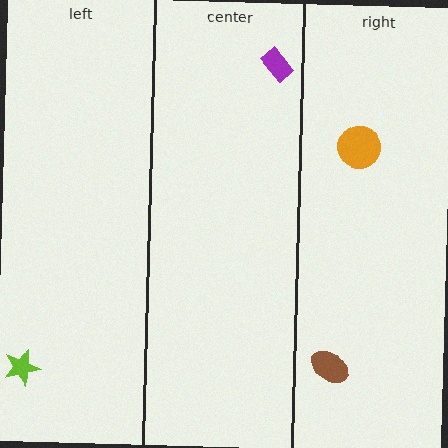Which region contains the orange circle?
The right region.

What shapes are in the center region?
The purple rectangle.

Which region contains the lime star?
The left region.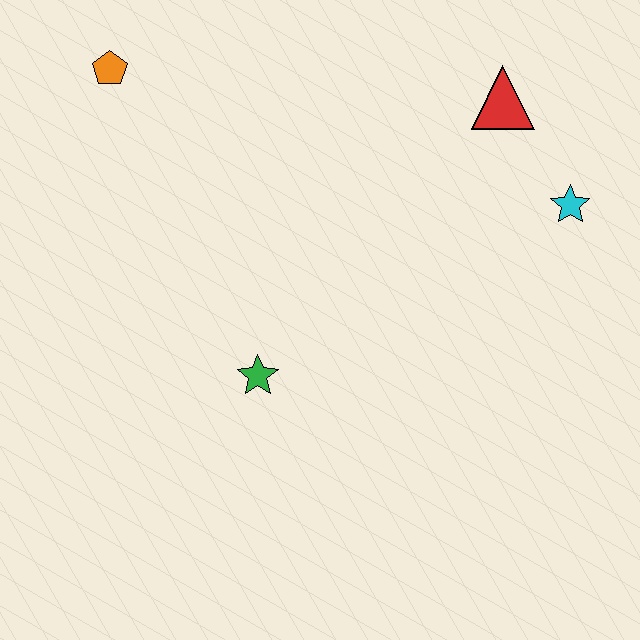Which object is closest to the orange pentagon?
The green star is closest to the orange pentagon.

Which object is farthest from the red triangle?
The orange pentagon is farthest from the red triangle.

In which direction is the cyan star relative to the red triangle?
The cyan star is below the red triangle.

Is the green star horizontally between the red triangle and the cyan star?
No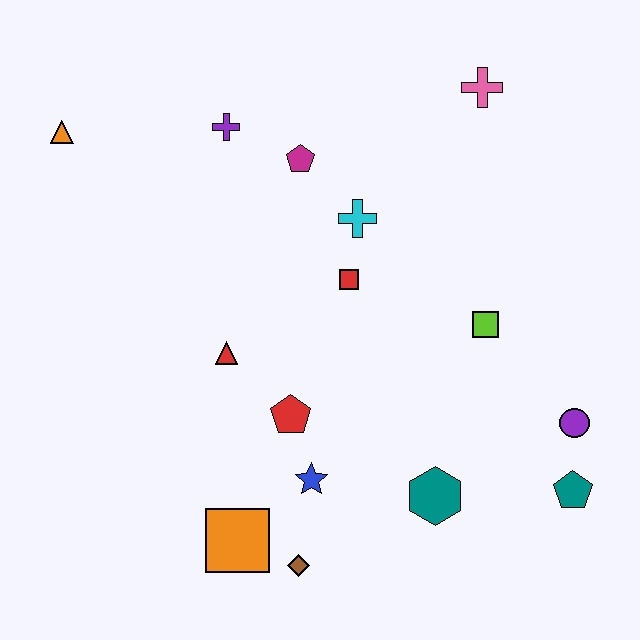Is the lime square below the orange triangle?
Yes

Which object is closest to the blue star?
The red pentagon is closest to the blue star.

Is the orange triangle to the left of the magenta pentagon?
Yes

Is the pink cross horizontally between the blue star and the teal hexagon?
No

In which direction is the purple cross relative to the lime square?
The purple cross is to the left of the lime square.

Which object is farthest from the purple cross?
The teal pentagon is farthest from the purple cross.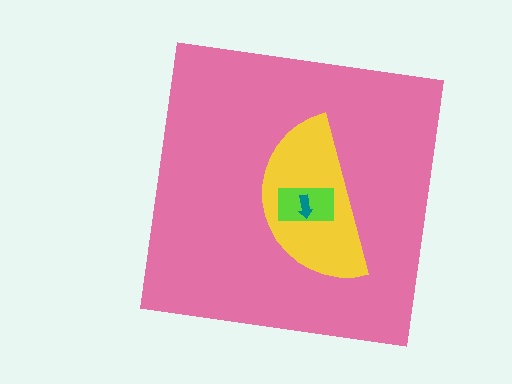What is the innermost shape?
The teal arrow.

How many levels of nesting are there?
4.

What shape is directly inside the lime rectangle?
The teal arrow.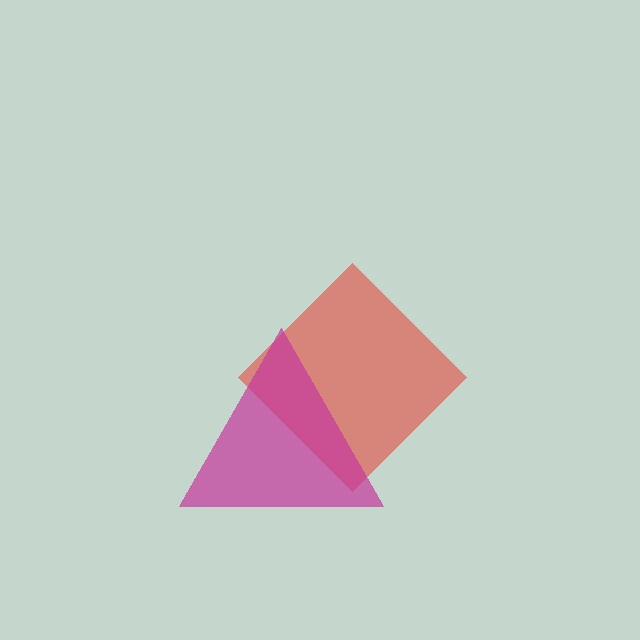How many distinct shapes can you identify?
There are 2 distinct shapes: a red diamond, a magenta triangle.